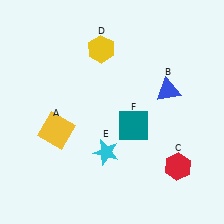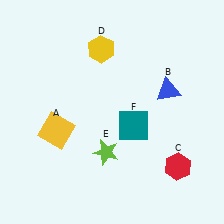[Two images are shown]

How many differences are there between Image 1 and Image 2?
There is 1 difference between the two images.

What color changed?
The star (E) changed from cyan in Image 1 to lime in Image 2.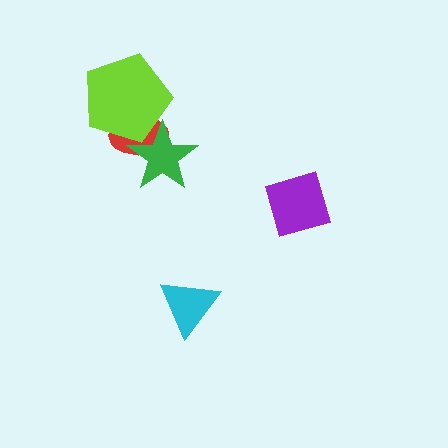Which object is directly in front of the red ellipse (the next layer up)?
The green star is directly in front of the red ellipse.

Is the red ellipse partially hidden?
Yes, it is partially covered by another shape.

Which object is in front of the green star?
The lime pentagon is in front of the green star.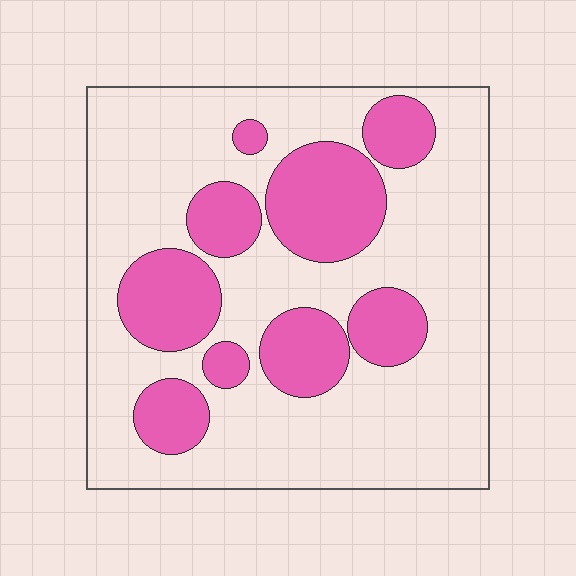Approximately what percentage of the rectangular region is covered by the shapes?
Approximately 30%.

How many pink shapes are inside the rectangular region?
9.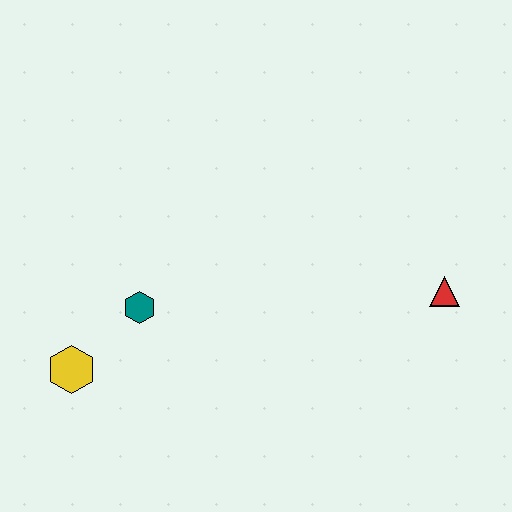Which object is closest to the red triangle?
The teal hexagon is closest to the red triangle.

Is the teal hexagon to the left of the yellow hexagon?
No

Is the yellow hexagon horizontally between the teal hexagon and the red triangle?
No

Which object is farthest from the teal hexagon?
The red triangle is farthest from the teal hexagon.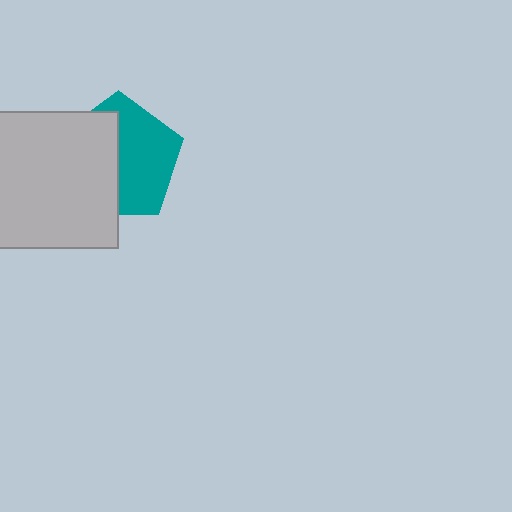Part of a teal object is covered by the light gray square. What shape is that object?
It is a pentagon.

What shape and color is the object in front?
The object in front is a light gray square.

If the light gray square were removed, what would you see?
You would see the complete teal pentagon.